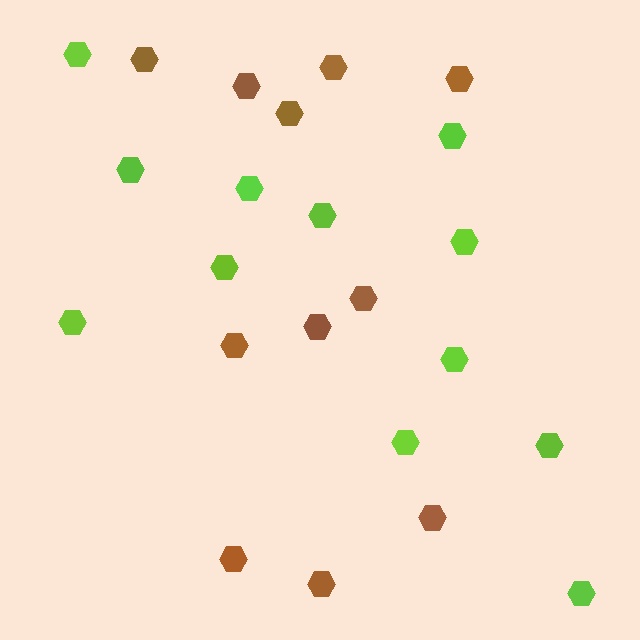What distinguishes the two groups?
There are 2 groups: one group of lime hexagons (12) and one group of brown hexagons (11).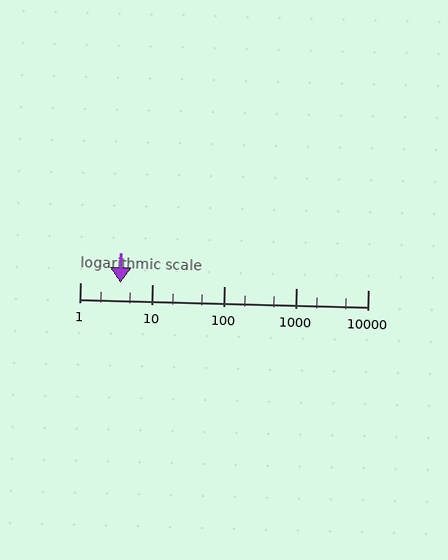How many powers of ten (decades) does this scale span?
The scale spans 4 decades, from 1 to 10000.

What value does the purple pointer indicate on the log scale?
The pointer indicates approximately 3.6.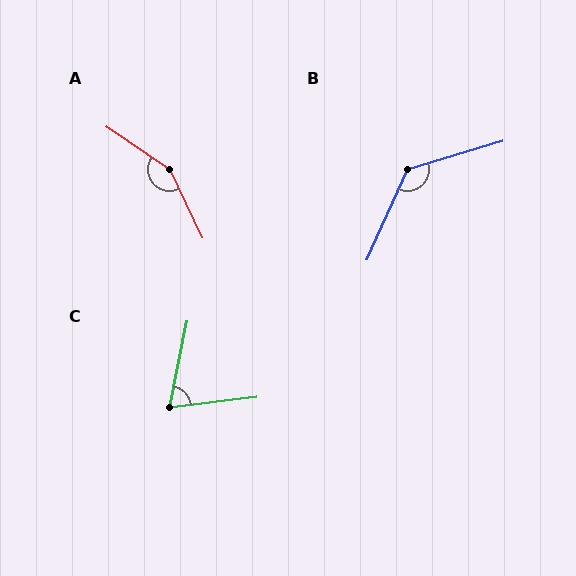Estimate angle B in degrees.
Approximately 131 degrees.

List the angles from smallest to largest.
C (72°), B (131°), A (149°).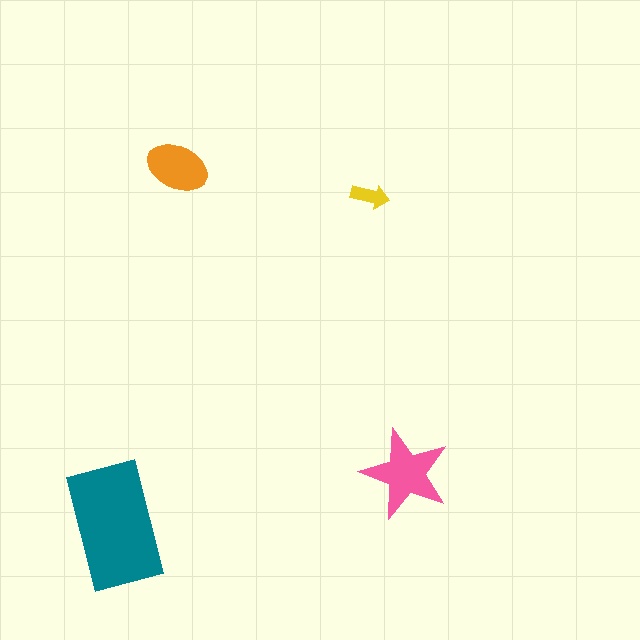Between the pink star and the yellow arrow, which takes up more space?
The pink star.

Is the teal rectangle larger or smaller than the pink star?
Larger.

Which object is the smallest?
The yellow arrow.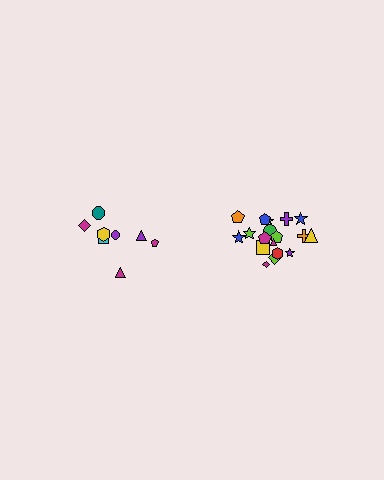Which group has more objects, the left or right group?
The right group.